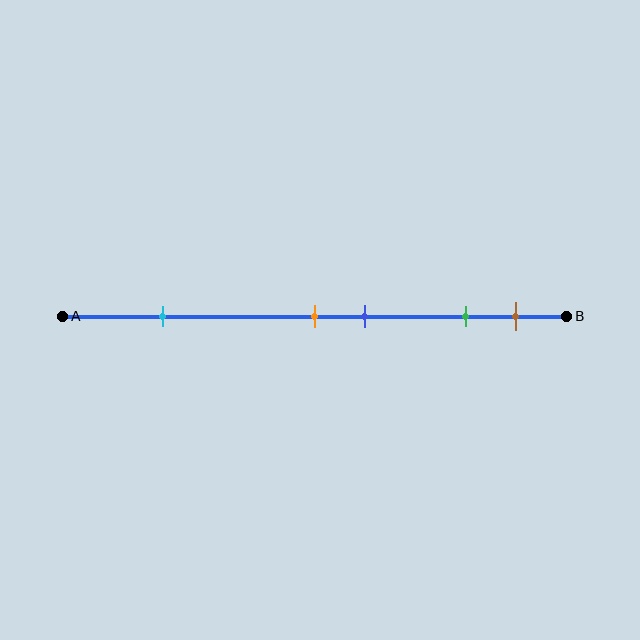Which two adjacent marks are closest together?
The orange and blue marks are the closest adjacent pair.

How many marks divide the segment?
There are 5 marks dividing the segment.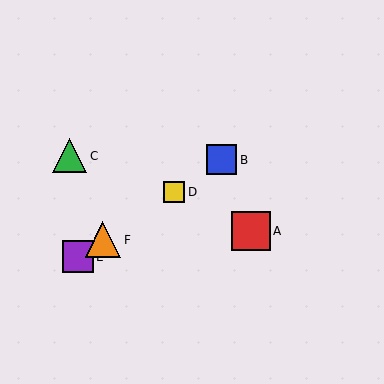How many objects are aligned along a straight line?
4 objects (B, D, E, F) are aligned along a straight line.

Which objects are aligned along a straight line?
Objects B, D, E, F are aligned along a straight line.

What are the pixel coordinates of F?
Object F is at (103, 240).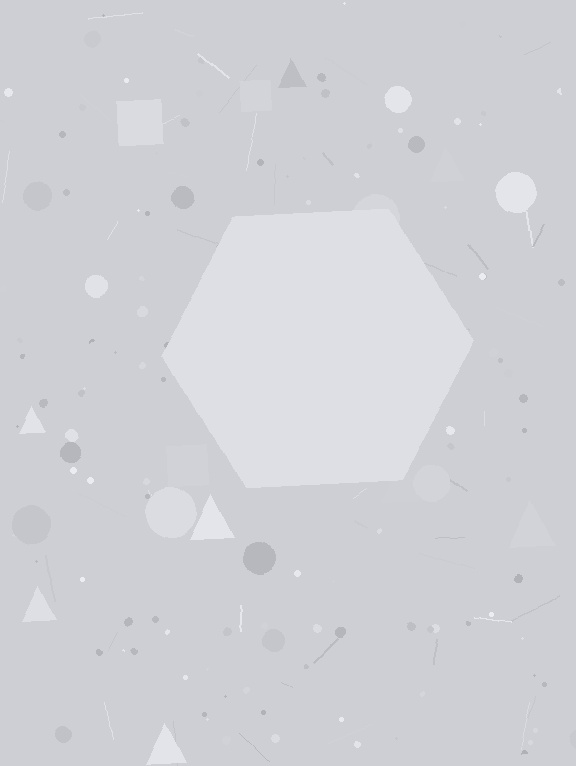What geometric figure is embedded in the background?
A hexagon is embedded in the background.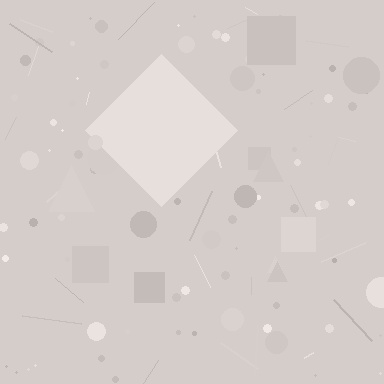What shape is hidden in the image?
A diamond is hidden in the image.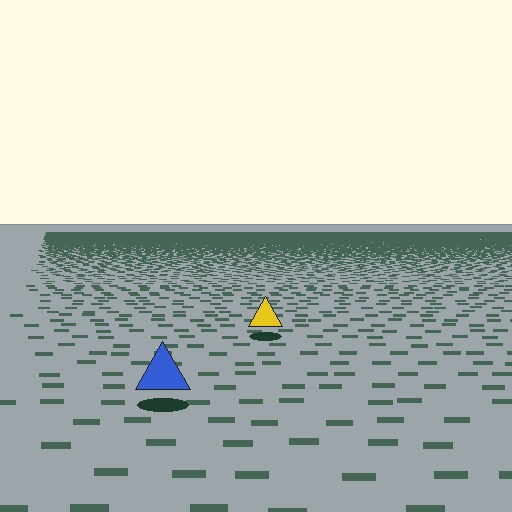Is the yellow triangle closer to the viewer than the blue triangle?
No. The blue triangle is closer — you can tell from the texture gradient: the ground texture is coarser near it.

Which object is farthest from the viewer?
The yellow triangle is farthest from the viewer. It appears smaller and the ground texture around it is denser.